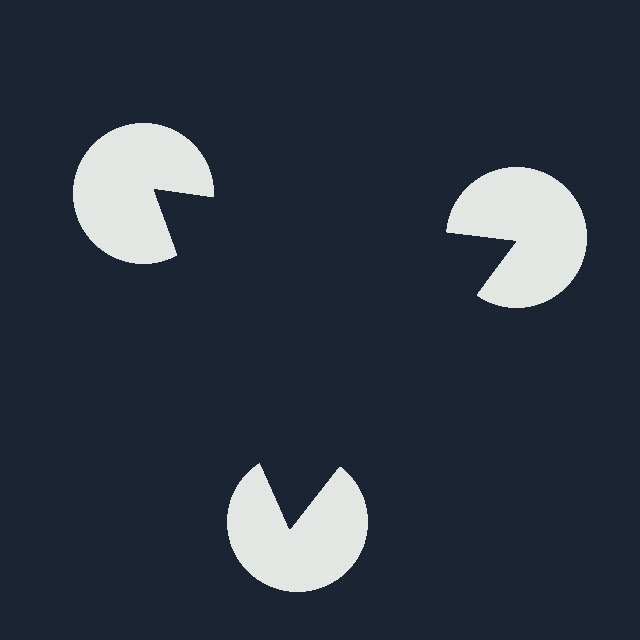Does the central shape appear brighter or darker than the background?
It typically appears slightly darker than the background, even though no actual brightness change is drawn.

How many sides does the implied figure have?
3 sides.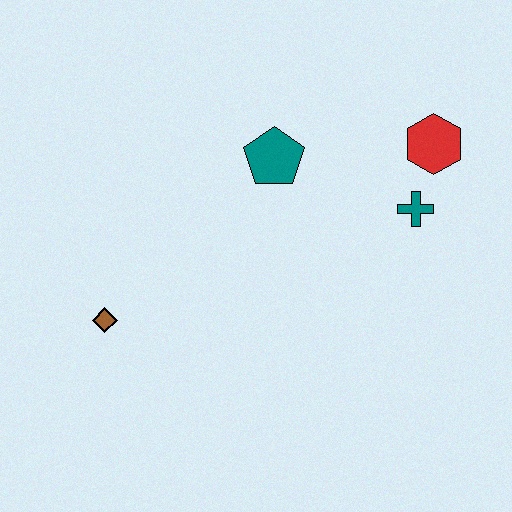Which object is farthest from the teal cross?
The brown diamond is farthest from the teal cross.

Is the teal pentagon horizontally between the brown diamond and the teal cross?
Yes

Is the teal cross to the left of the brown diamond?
No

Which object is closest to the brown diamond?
The teal pentagon is closest to the brown diamond.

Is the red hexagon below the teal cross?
No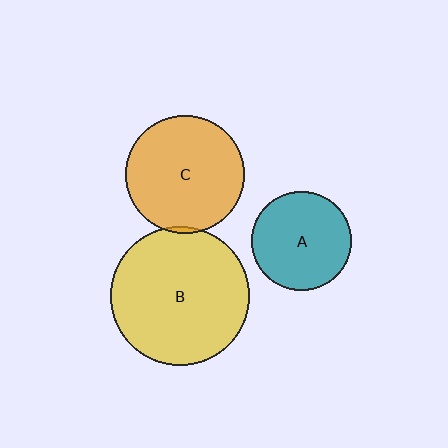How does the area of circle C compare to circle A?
Approximately 1.4 times.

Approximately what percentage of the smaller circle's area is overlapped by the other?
Approximately 5%.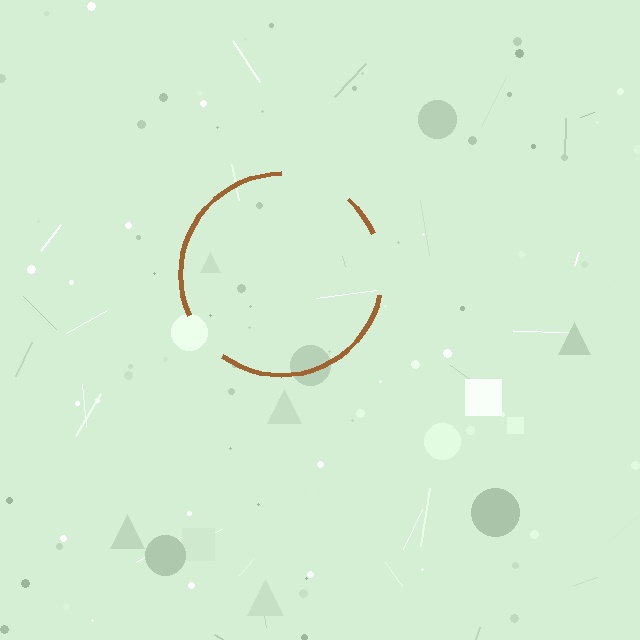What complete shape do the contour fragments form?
The contour fragments form a circle.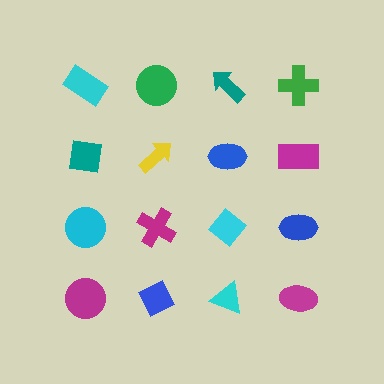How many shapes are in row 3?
4 shapes.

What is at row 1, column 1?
A cyan rectangle.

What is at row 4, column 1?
A magenta circle.